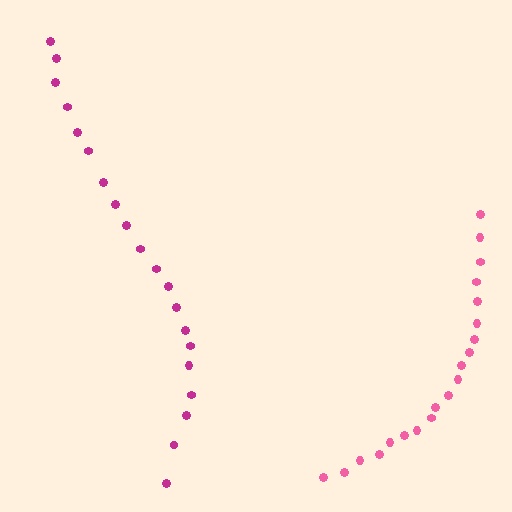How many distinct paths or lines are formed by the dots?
There are 2 distinct paths.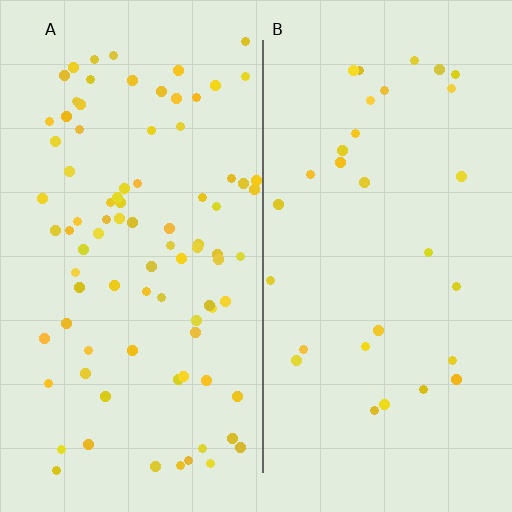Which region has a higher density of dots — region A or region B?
A (the left).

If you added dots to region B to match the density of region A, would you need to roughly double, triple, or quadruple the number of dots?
Approximately triple.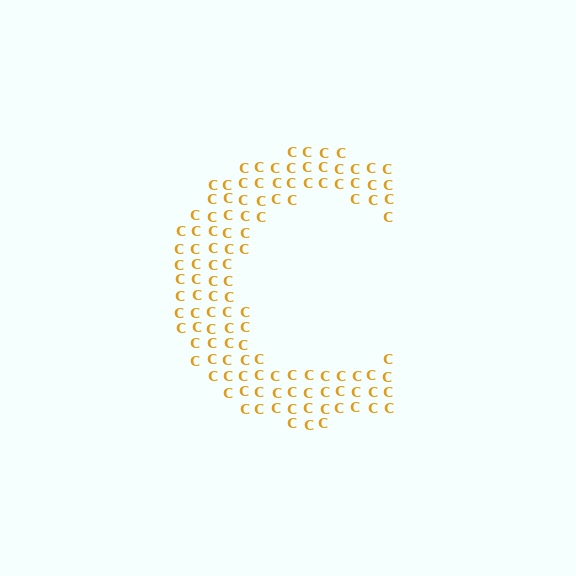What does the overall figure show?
The overall figure shows the letter C.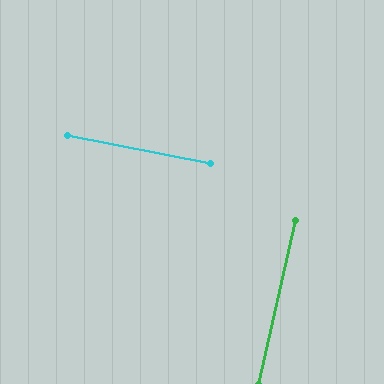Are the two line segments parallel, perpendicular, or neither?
Perpendicular — they meet at approximately 89°.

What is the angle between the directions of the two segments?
Approximately 89 degrees.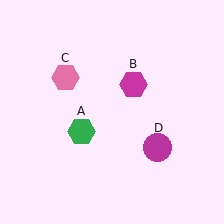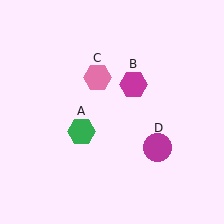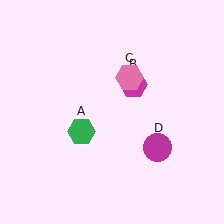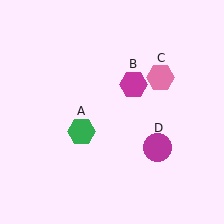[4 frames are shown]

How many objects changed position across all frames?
1 object changed position: pink hexagon (object C).